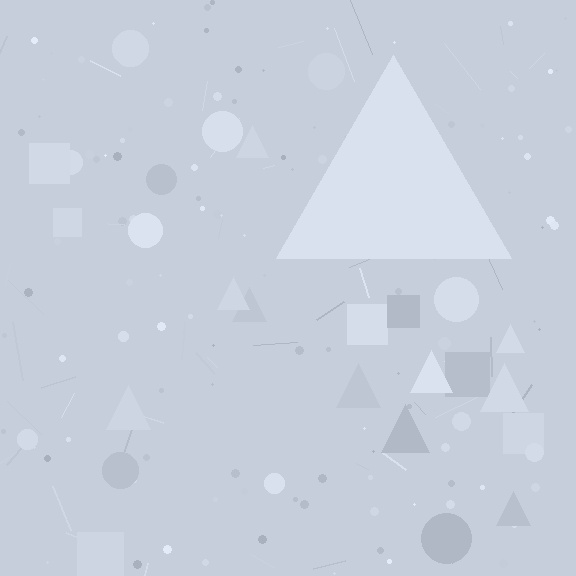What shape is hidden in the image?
A triangle is hidden in the image.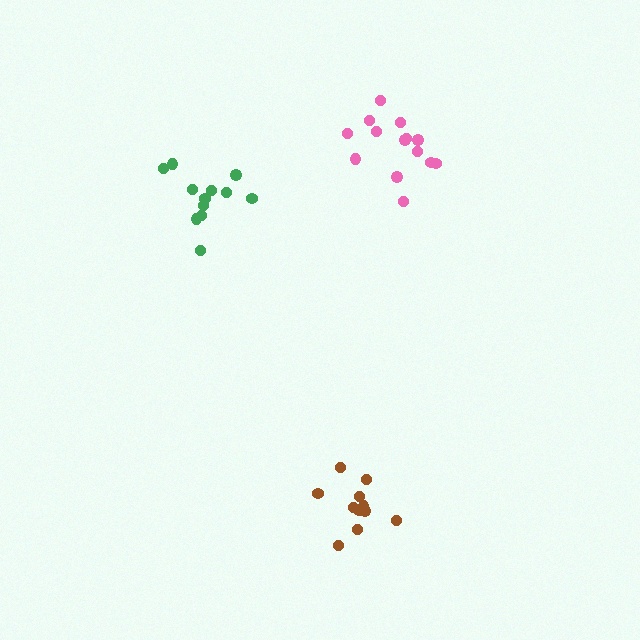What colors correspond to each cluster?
The clusters are colored: brown, pink, green.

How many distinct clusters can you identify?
There are 3 distinct clusters.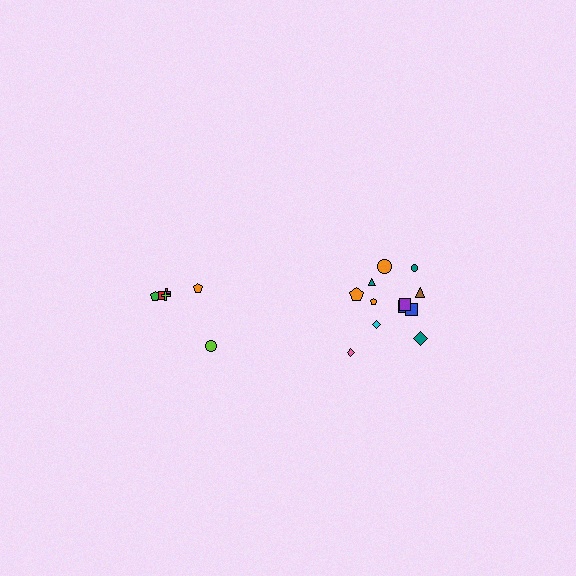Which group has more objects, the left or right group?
The right group.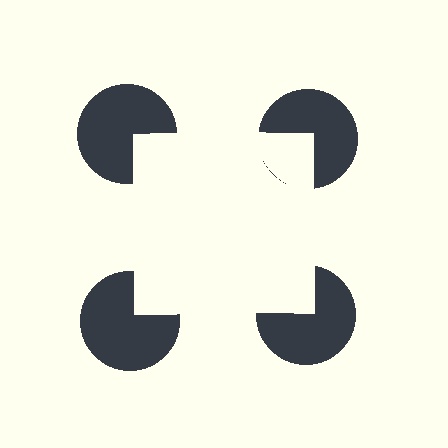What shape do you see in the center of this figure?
An illusory square — its edges are inferred from the aligned wedge cuts in the pac-man discs, not physically drawn.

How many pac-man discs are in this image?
There are 4 — one at each vertex of the illusory square.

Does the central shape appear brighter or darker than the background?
It typically appears slightly brighter than the background, even though no actual brightness change is drawn.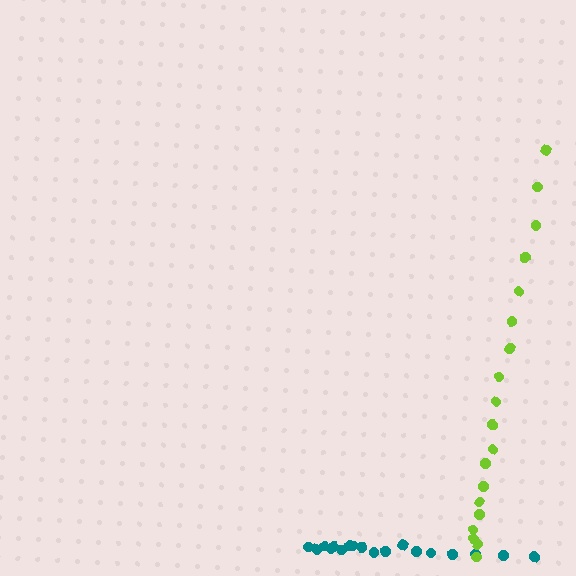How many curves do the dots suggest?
There are 2 distinct paths.